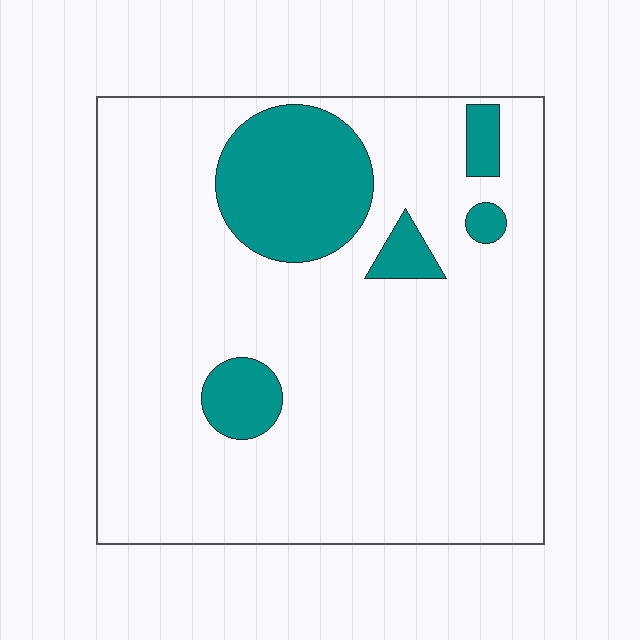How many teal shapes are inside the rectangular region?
5.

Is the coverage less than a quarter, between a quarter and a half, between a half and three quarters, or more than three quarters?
Less than a quarter.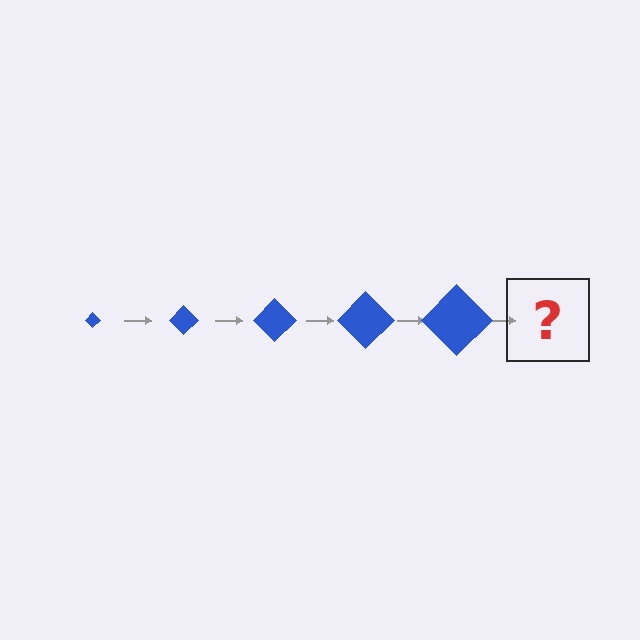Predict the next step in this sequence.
The next step is a blue diamond, larger than the previous one.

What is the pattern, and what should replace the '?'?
The pattern is that the diamond gets progressively larger each step. The '?' should be a blue diamond, larger than the previous one.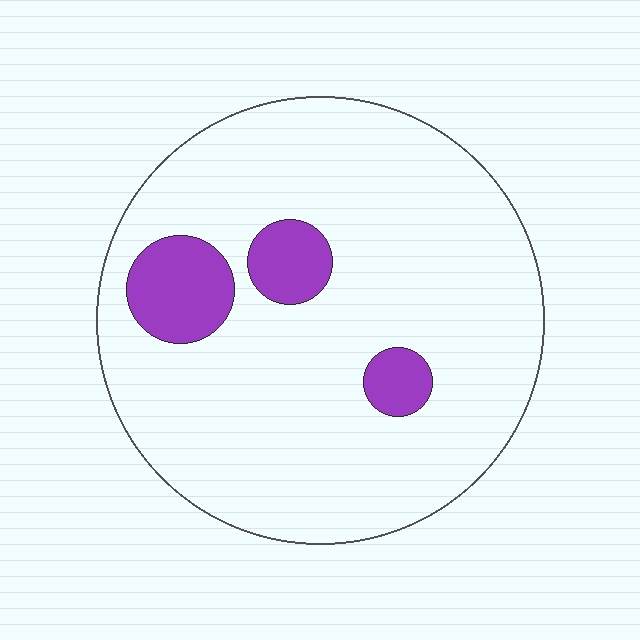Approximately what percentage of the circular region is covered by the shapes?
Approximately 10%.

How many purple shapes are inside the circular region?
3.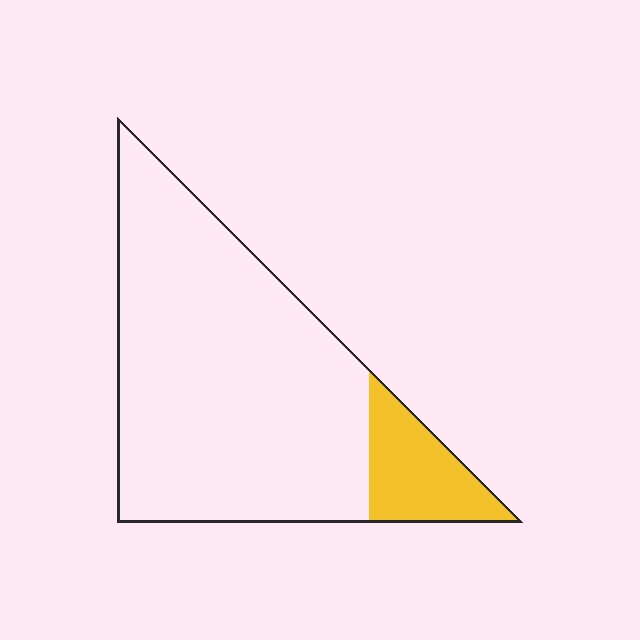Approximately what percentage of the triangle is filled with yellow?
Approximately 15%.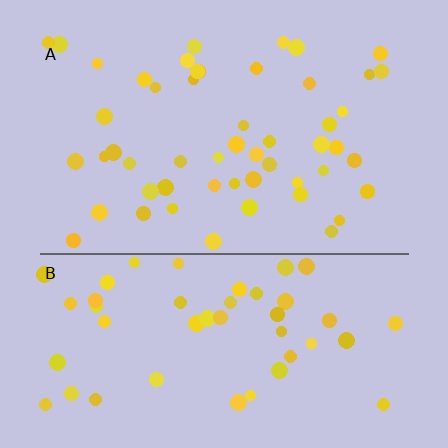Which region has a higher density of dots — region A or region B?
A (the top).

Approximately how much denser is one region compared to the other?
Approximately 1.1× — region A over region B.